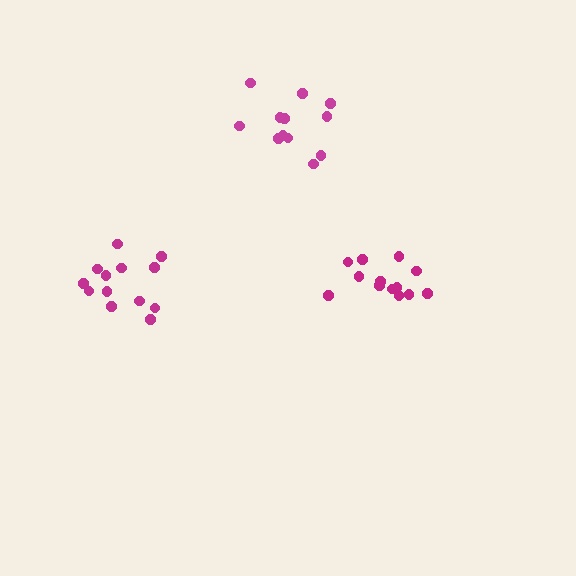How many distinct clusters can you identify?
There are 3 distinct clusters.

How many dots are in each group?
Group 1: 13 dots, Group 2: 13 dots, Group 3: 12 dots (38 total).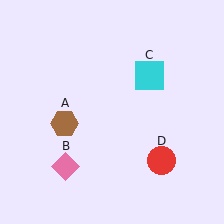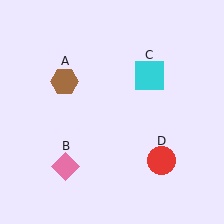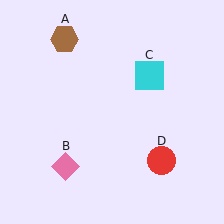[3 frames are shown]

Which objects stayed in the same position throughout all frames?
Pink diamond (object B) and cyan square (object C) and red circle (object D) remained stationary.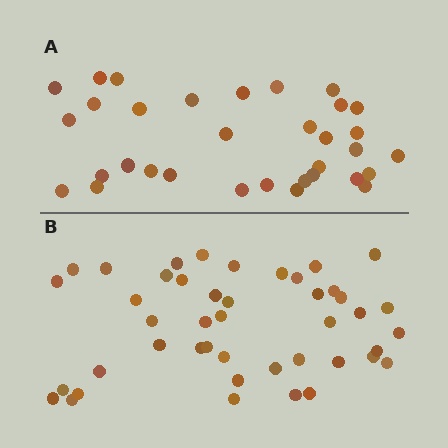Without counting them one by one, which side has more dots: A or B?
Region B (the bottom region) has more dots.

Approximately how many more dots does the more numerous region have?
Region B has roughly 12 or so more dots than region A.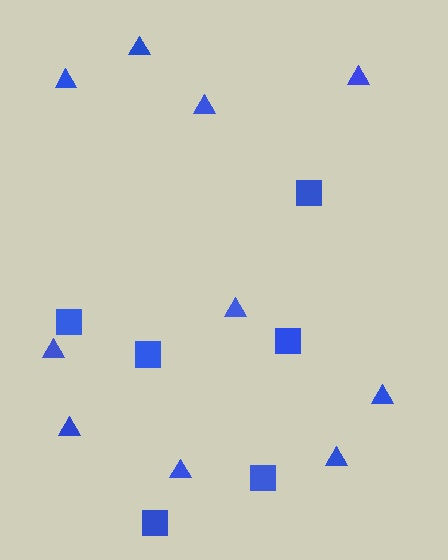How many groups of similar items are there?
There are 2 groups: one group of triangles (10) and one group of squares (6).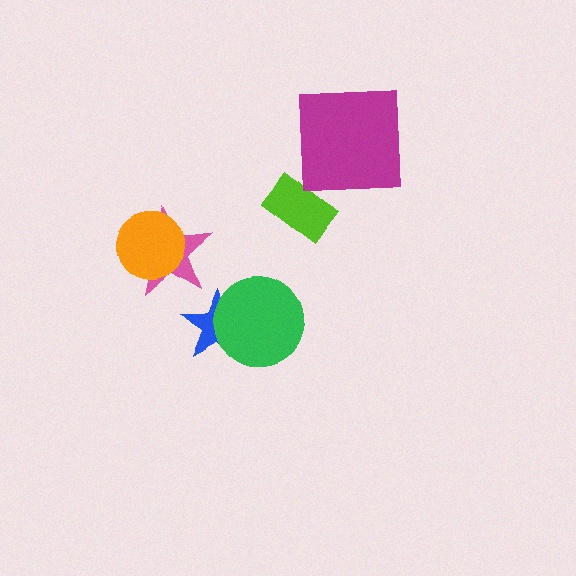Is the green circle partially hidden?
No, no other shape covers it.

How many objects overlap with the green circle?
1 object overlaps with the green circle.